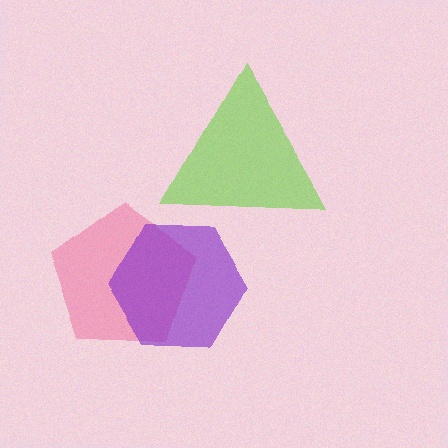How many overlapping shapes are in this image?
There are 3 overlapping shapes in the image.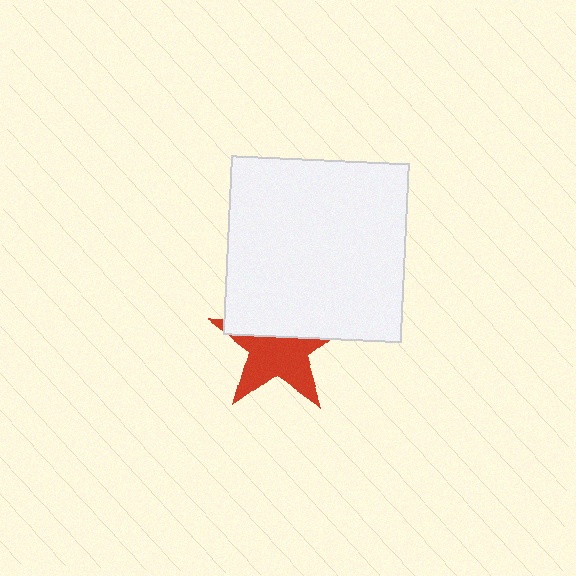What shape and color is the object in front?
The object in front is a white square.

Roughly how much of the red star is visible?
About half of it is visible (roughly 58%).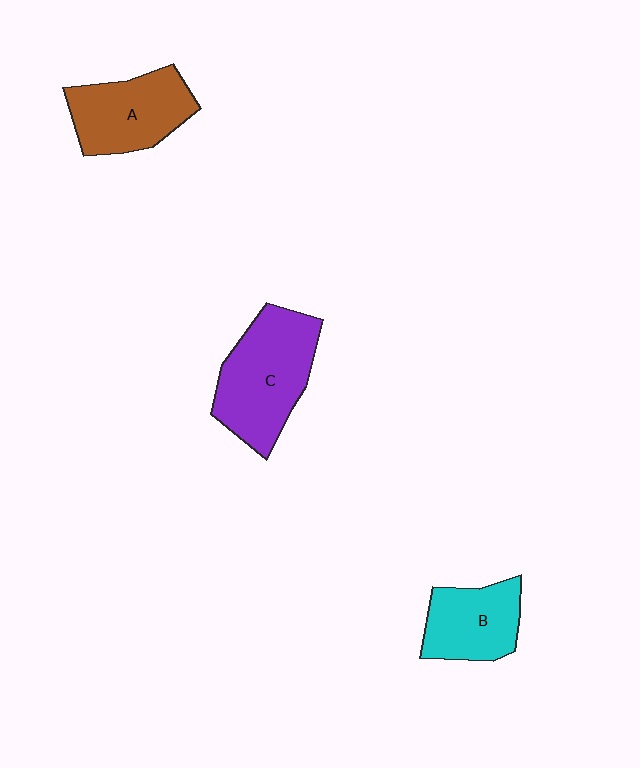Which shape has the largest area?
Shape C (purple).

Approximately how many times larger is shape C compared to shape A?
Approximately 1.2 times.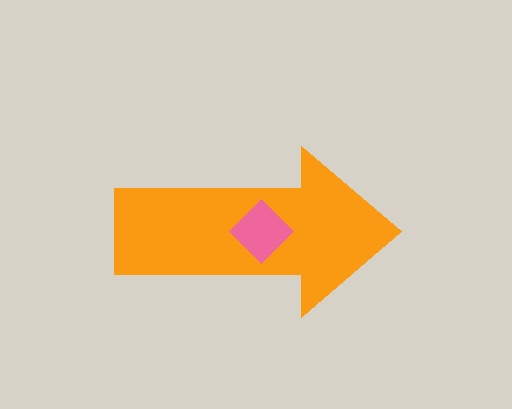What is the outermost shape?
The orange arrow.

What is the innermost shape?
The pink diamond.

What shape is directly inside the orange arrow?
The pink diamond.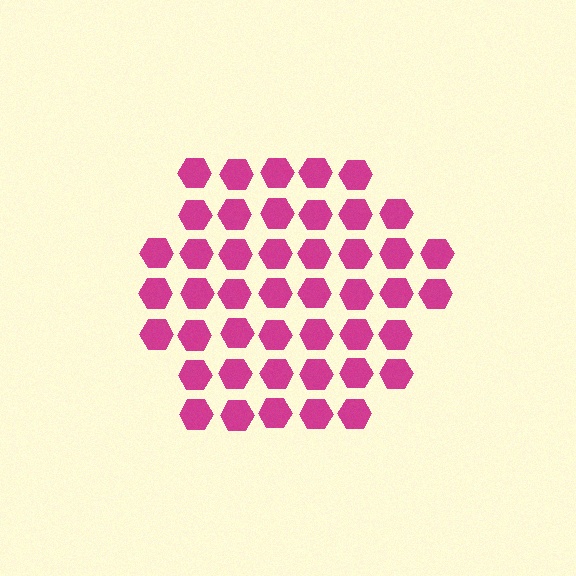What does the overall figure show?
The overall figure shows a hexagon.